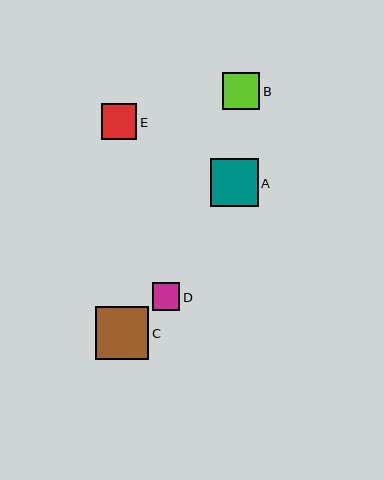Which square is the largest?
Square C is the largest with a size of approximately 53 pixels.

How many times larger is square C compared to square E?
Square C is approximately 1.5 times the size of square E.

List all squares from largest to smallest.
From largest to smallest: C, A, B, E, D.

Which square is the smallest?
Square D is the smallest with a size of approximately 28 pixels.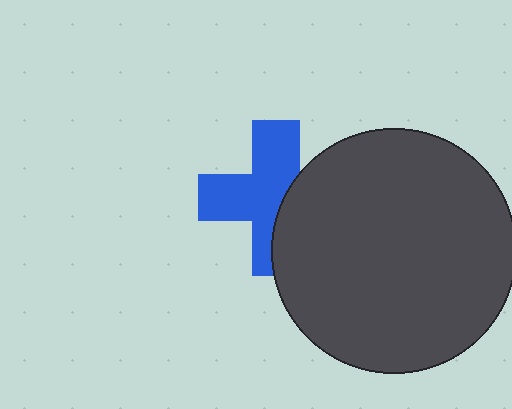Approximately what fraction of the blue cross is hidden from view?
Roughly 38% of the blue cross is hidden behind the dark gray circle.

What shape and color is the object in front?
The object in front is a dark gray circle.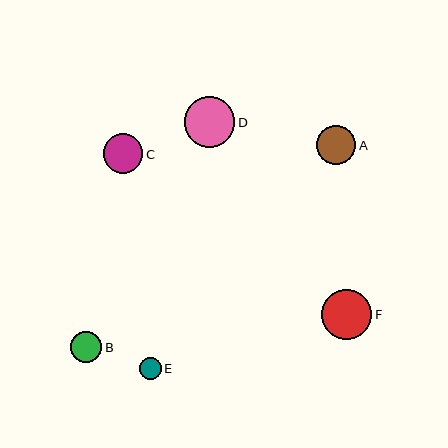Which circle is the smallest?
Circle E is the smallest with a size of approximately 21 pixels.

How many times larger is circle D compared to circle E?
Circle D is approximately 2.3 times the size of circle E.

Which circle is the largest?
Circle F is the largest with a size of approximately 51 pixels.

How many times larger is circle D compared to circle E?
Circle D is approximately 2.3 times the size of circle E.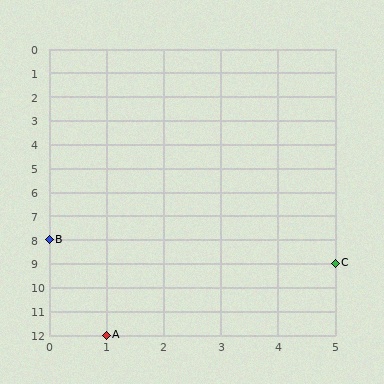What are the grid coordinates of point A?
Point A is at grid coordinates (1, 12).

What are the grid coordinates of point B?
Point B is at grid coordinates (0, 8).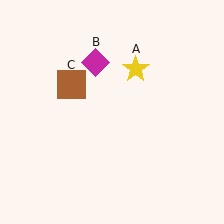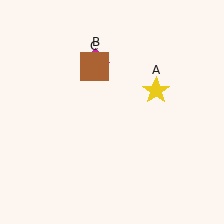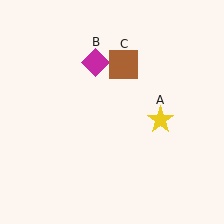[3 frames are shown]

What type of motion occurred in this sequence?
The yellow star (object A), brown square (object C) rotated clockwise around the center of the scene.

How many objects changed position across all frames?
2 objects changed position: yellow star (object A), brown square (object C).